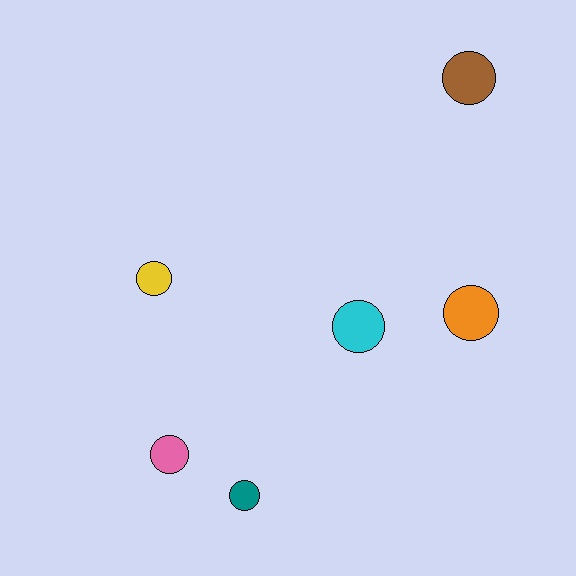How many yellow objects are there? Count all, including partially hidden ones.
There is 1 yellow object.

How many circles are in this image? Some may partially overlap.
There are 6 circles.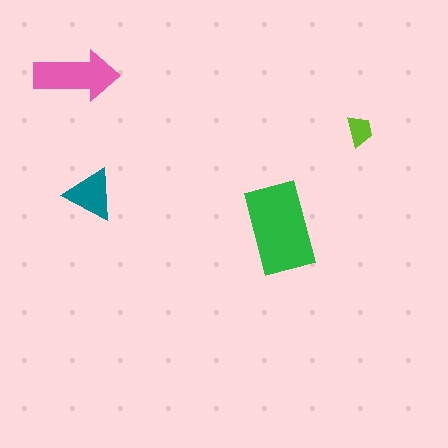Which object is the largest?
The green rectangle.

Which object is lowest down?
The green rectangle is bottommost.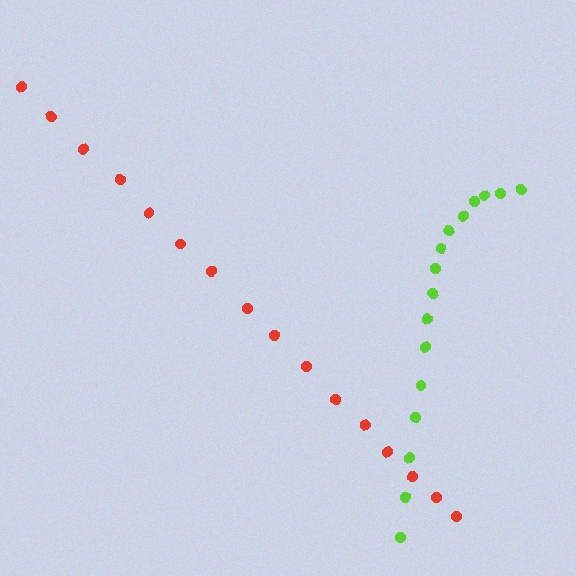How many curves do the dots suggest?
There are 2 distinct paths.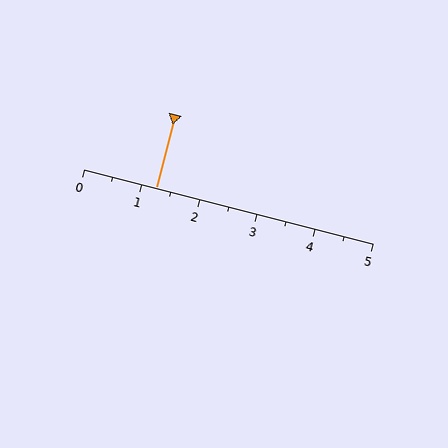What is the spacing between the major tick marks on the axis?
The major ticks are spaced 1 apart.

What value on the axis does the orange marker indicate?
The marker indicates approximately 1.2.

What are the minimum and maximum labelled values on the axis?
The axis runs from 0 to 5.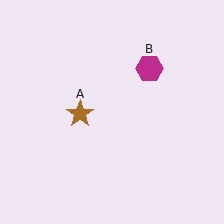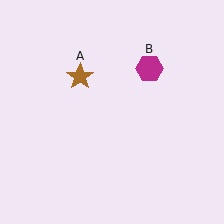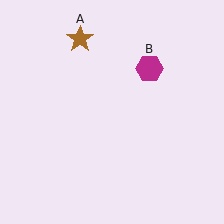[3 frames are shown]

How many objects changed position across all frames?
1 object changed position: brown star (object A).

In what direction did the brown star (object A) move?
The brown star (object A) moved up.